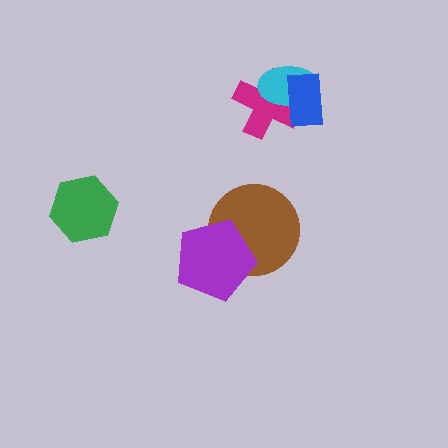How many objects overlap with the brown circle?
1 object overlaps with the brown circle.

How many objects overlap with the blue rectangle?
2 objects overlap with the blue rectangle.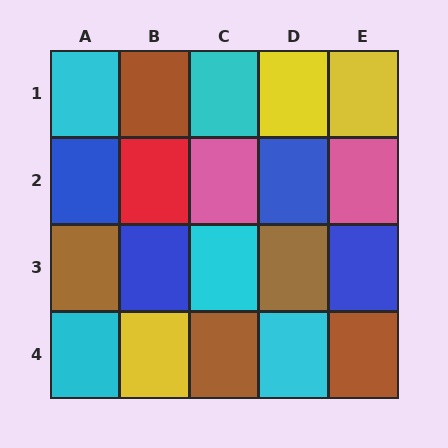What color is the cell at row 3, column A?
Brown.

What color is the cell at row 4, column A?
Cyan.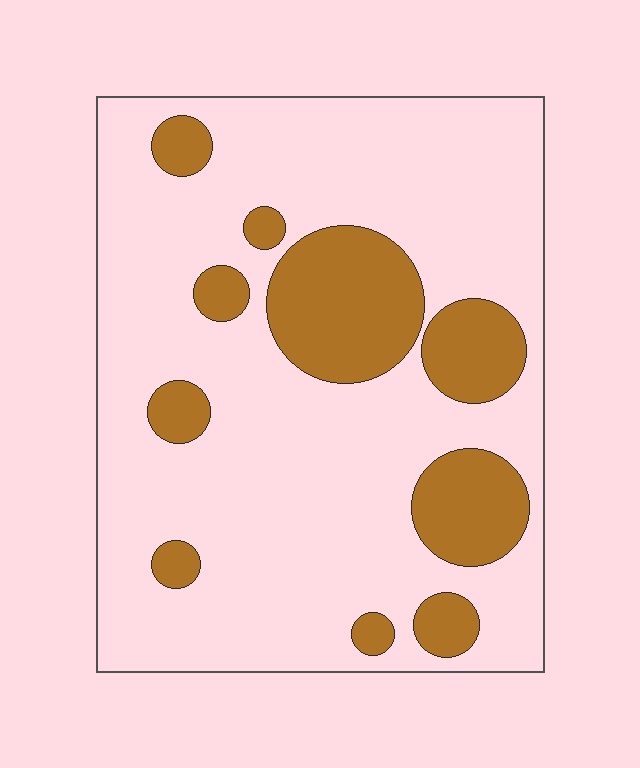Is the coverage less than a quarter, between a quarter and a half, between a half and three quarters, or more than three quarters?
Less than a quarter.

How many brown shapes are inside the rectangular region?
10.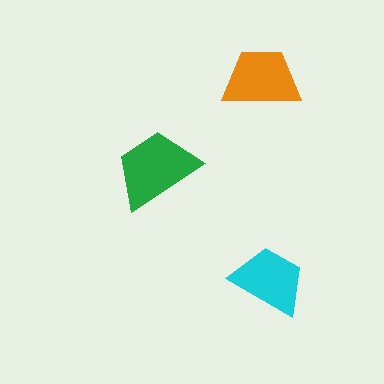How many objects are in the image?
There are 3 objects in the image.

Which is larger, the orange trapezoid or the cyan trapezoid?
The orange one.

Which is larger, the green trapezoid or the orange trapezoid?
The green one.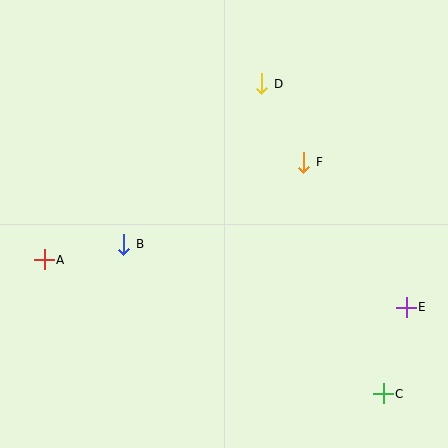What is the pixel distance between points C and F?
The distance between C and F is 245 pixels.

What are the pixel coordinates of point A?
Point A is at (44, 260).